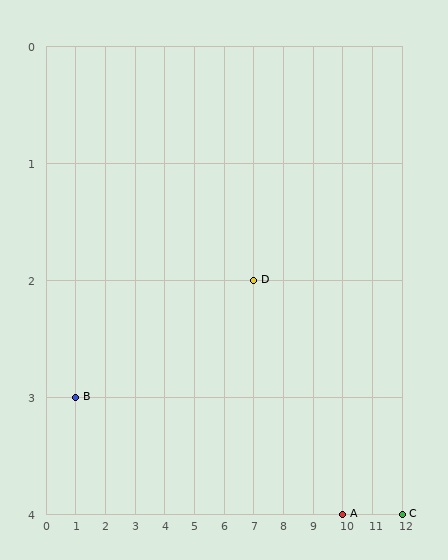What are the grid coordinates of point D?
Point D is at grid coordinates (7, 2).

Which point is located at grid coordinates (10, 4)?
Point A is at (10, 4).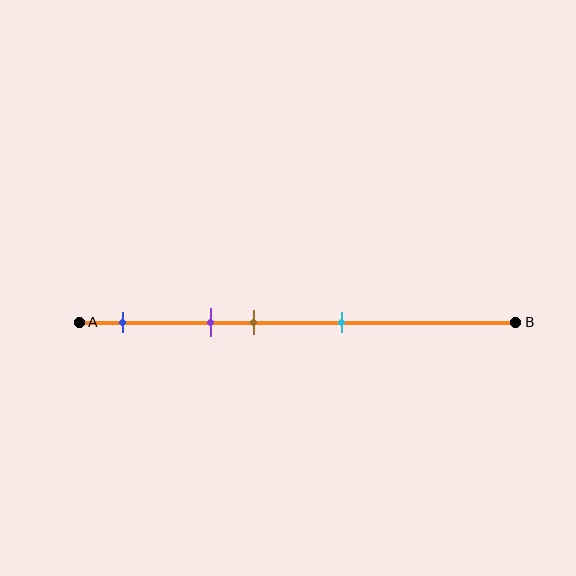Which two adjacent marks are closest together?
The purple and brown marks are the closest adjacent pair.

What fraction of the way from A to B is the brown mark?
The brown mark is approximately 40% (0.4) of the way from A to B.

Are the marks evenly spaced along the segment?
No, the marks are not evenly spaced.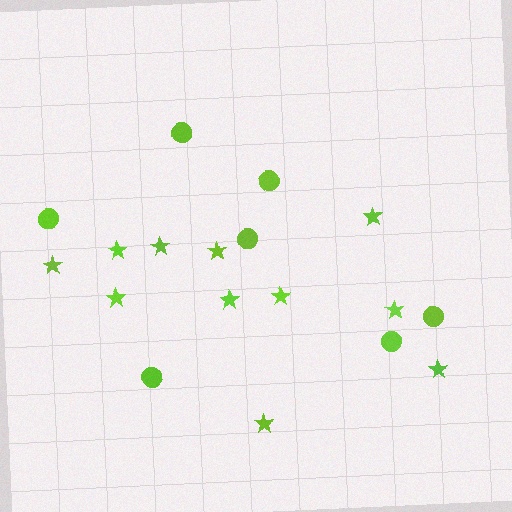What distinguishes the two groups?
There are 2 groups: one group of circles (7) and one group of stars (11).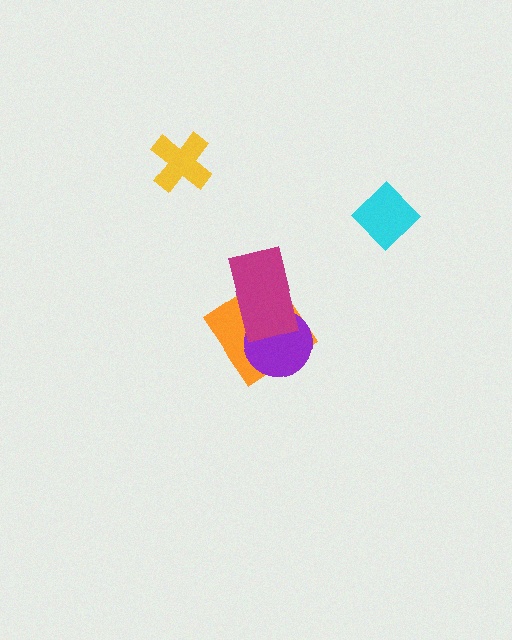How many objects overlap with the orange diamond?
2 objects overlap with the orange diamond.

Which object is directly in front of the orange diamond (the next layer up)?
The purple circle is directly in front of the orange diamond.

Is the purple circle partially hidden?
Yes, it is partially covered by another shape.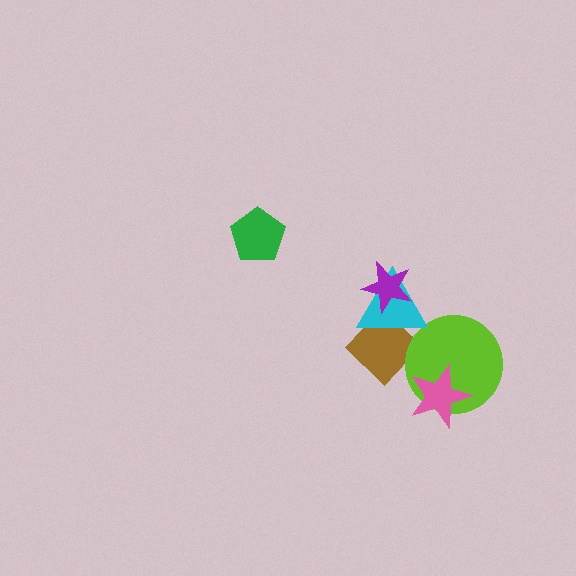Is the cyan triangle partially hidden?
Yes, it is partially covered by another shape.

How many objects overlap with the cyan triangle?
2 objects overlap with the cyan triangle.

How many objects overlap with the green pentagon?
0 objects overlap with the green pentagon.